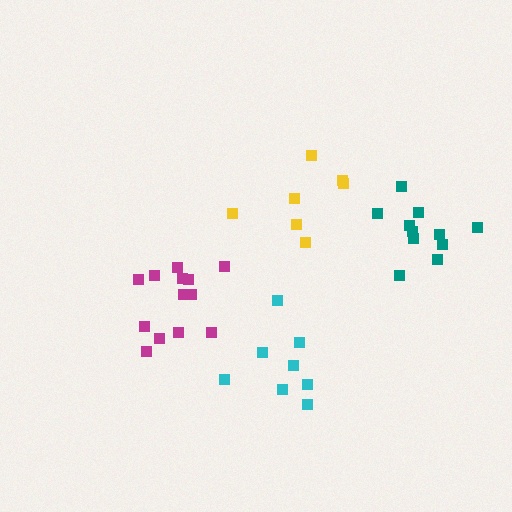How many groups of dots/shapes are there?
There are 4 groups.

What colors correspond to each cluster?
The clusters are colored: magenta, yellow, cyan, teal.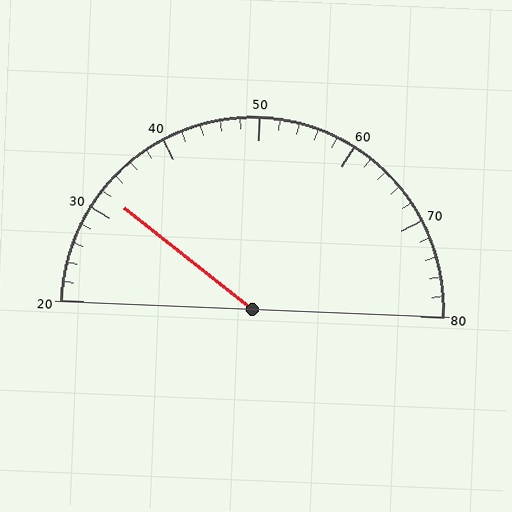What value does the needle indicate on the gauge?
The needle indicates approximately 32.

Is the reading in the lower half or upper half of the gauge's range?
The reading is in the lower half of the range (20 to 80).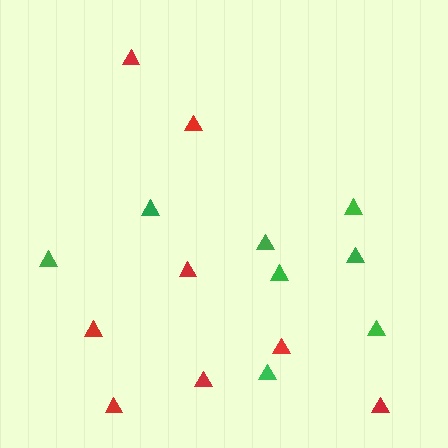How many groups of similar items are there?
There are 2 groups: one group of red triangles (8) and one group of green triangles (8).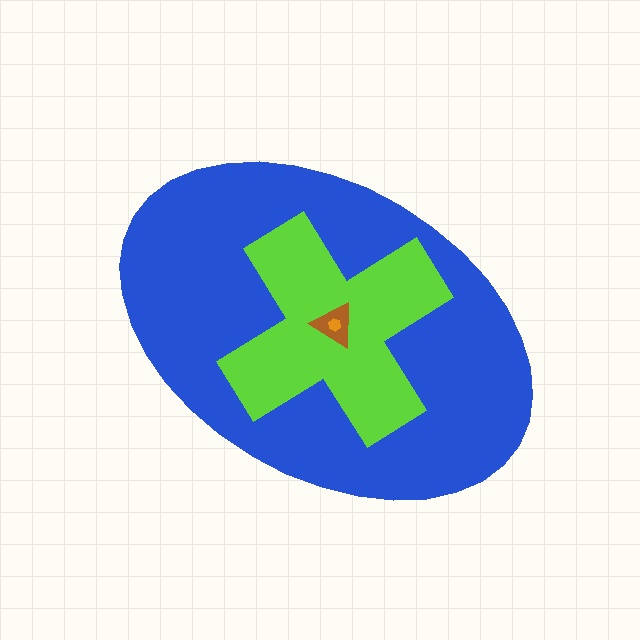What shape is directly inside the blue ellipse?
The lime cross.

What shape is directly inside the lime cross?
The brown triangle.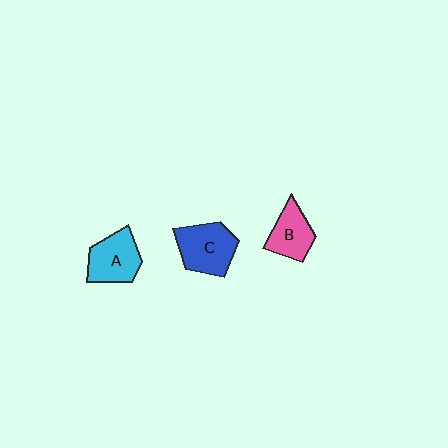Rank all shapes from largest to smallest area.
From largest to smallest: C (blue), A (cyan), B (pink).